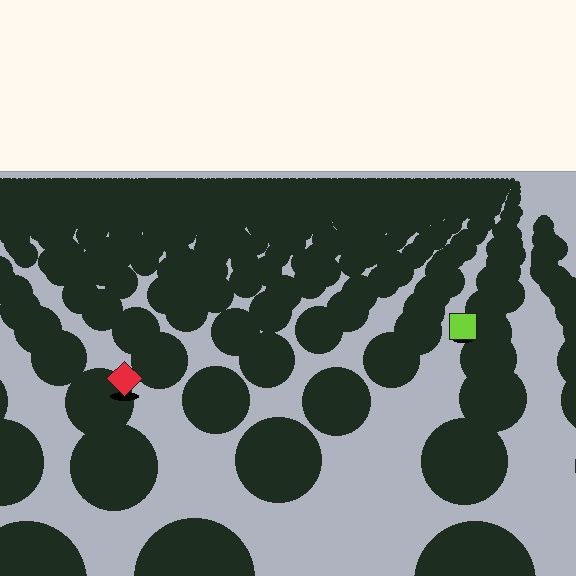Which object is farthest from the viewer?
The lime square is farthest from the viewer. It appears smaller and the ground texture around it is denser.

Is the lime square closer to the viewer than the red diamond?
No. The red diamond is closer — you can tell from the texture gradient: the ground texture is coarser near it.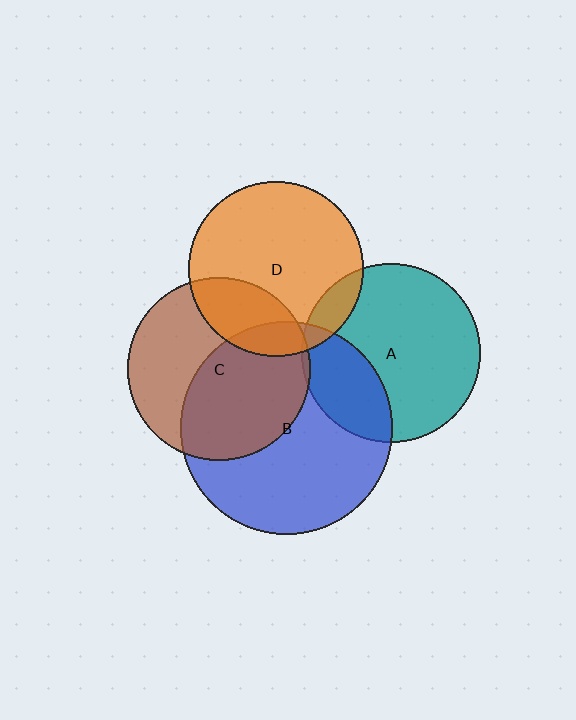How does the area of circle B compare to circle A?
Approximately 1.4 times.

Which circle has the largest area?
Circle B (blue).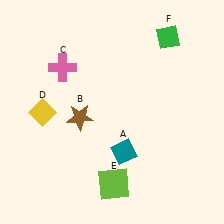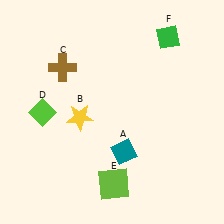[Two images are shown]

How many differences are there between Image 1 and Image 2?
There are 3 differences between the two images.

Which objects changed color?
B changed from brown to yellow. C changed from pink to brown. D changed from yellow to lime.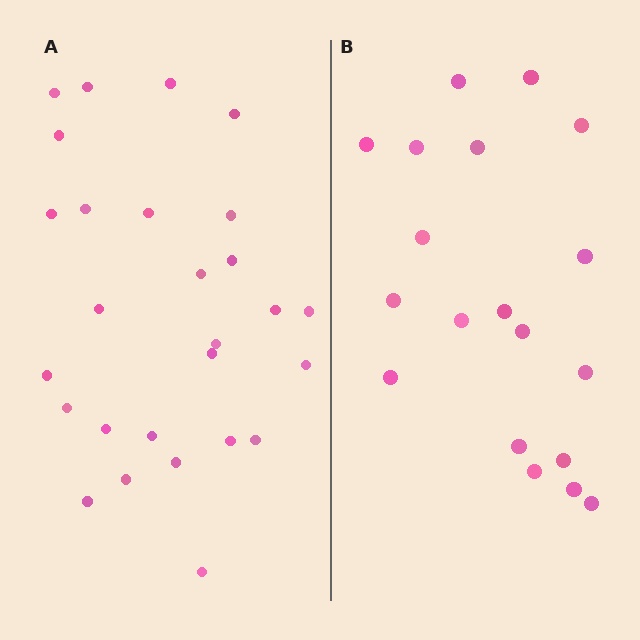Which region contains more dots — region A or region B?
Region A (the left region) has more dots.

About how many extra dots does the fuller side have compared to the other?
Region A has roughly 8 or so more dots than region B.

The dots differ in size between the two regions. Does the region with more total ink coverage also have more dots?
No. Region B has more total ink coverage because its dots are larger, but region A actually contains more individual dots. Total area can be misleading — the number of items is what matters here.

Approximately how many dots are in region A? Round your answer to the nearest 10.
About 30 dots. (The exact count is 27, which rounds to 30.)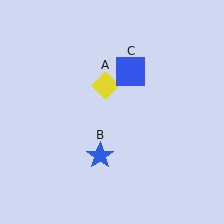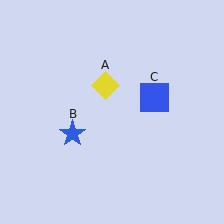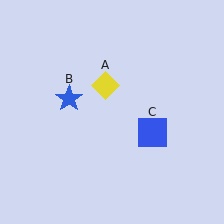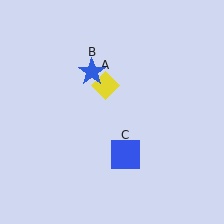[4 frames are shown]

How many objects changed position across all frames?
2 objects changed position: blue star (object B), blue square (object C).